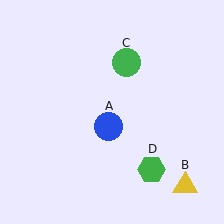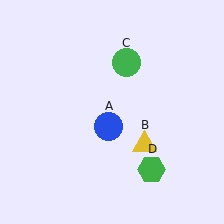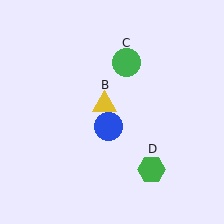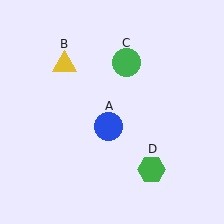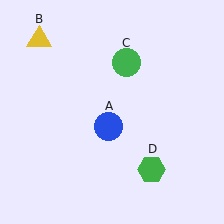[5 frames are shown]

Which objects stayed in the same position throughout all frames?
Blue circle (object A) and green circle (object C) and green hexagon (object D) remained stationary.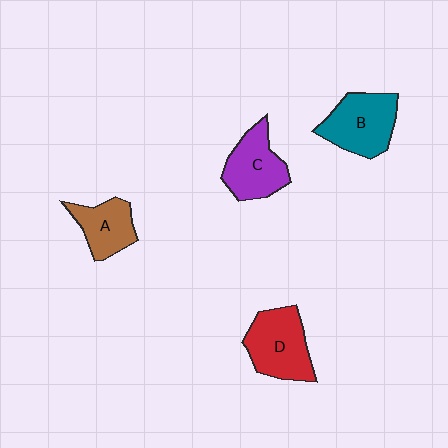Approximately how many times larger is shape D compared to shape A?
Approximately 1.4 times.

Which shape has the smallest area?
Shape A (brown).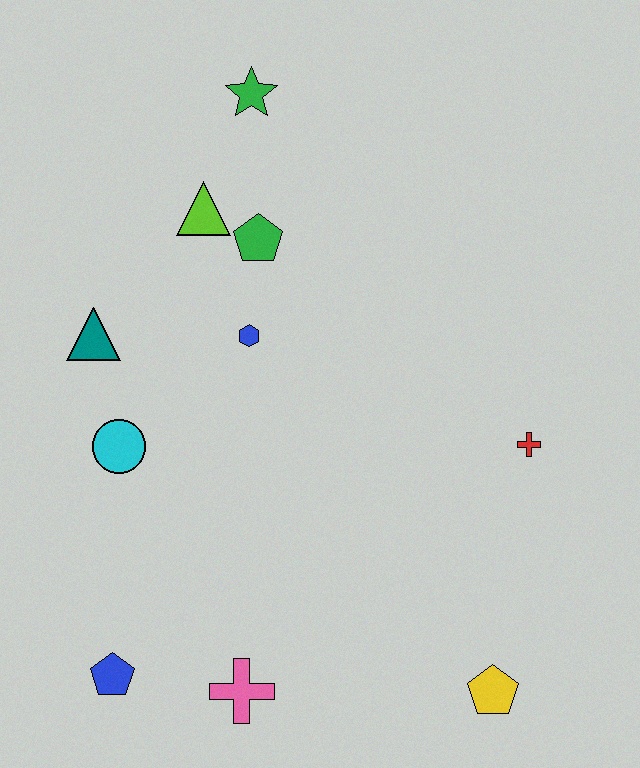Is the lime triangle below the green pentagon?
No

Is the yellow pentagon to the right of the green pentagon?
Yes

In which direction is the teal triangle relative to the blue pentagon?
The teal triangle is above the blue pentagon.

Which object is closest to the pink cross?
The blue pentagon is closest to the pink cross.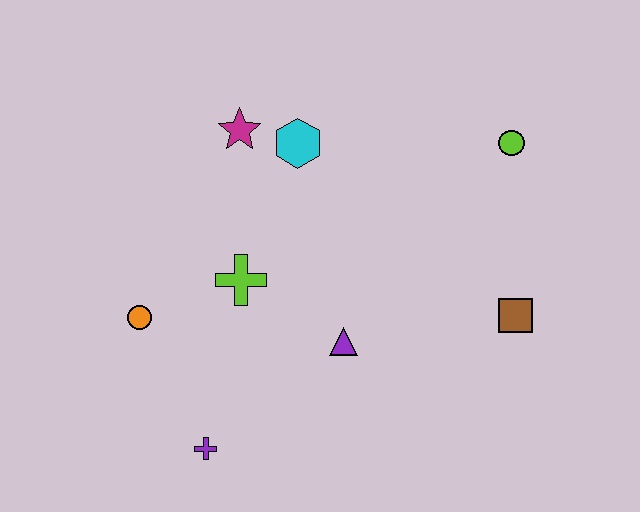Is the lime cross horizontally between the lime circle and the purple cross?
Yes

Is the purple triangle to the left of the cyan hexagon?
No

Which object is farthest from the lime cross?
The lime circle is farthest from the lime cross.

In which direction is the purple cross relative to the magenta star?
The purple cross is below the magenta star.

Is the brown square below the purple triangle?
No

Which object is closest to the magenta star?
The cyan hexagon is closest to the magenta star.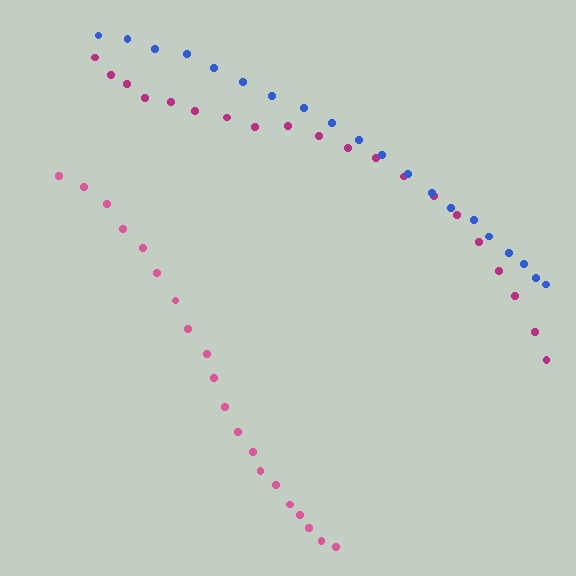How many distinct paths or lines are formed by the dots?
There are 3 distinct paths.